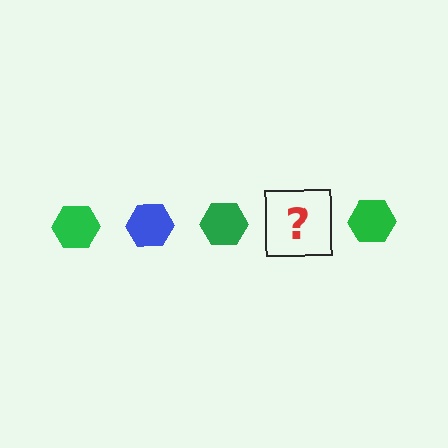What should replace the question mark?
The question mark should be replaced with a blue hexagon.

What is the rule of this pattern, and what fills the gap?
The rule is that the pattern cycles through green, blue hexagons. The gap should be filled with a blue hexagon.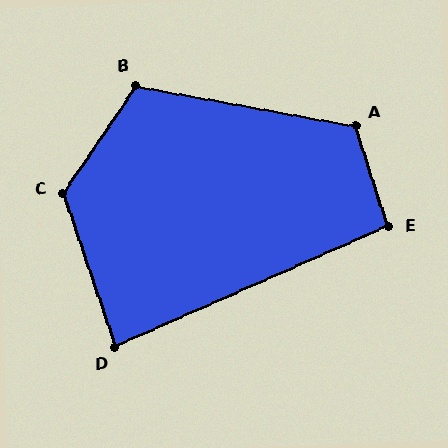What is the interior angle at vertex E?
Approximately 96 degrees (obtuse).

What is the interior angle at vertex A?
Approximately 118 degrees (obtuse).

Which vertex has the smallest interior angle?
D, at approximately 85 degrees.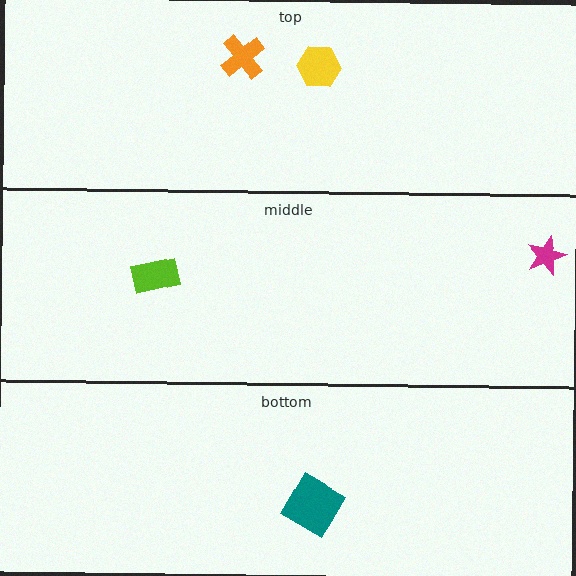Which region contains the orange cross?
The top region.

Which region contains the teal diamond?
The bottom region.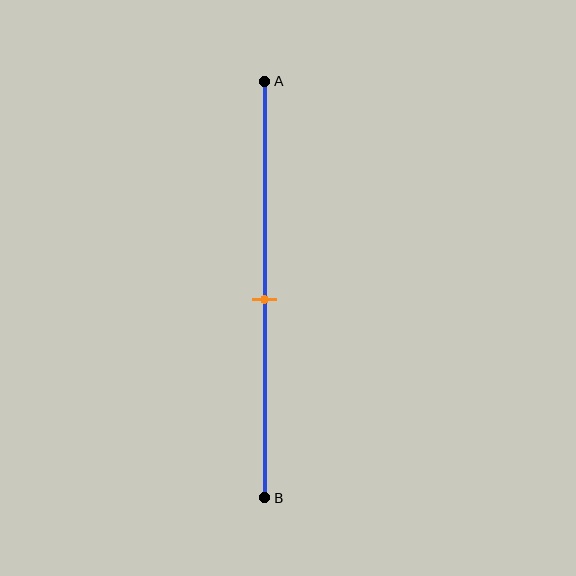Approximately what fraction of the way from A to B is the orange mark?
The orange mark is approximately 50% of the way from A to B.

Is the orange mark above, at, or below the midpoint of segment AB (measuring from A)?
The orange mark is approximately at the midpoint of segment AB.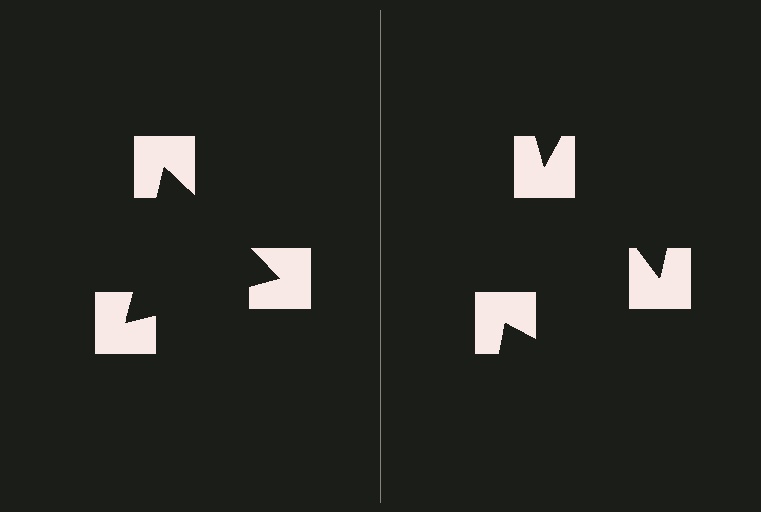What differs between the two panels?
The notched squares are positioned identically on both sides; only the wedge orientations differ. On the left they align to a triangle; on the right they are misaligned.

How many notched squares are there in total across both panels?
6 — 3 on each side.